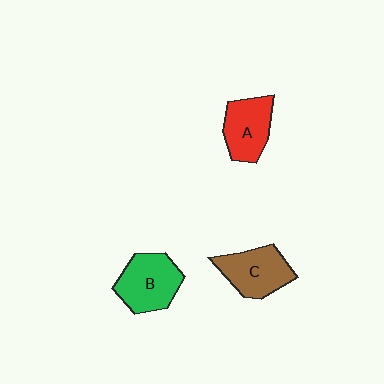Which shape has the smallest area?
Shape A (red).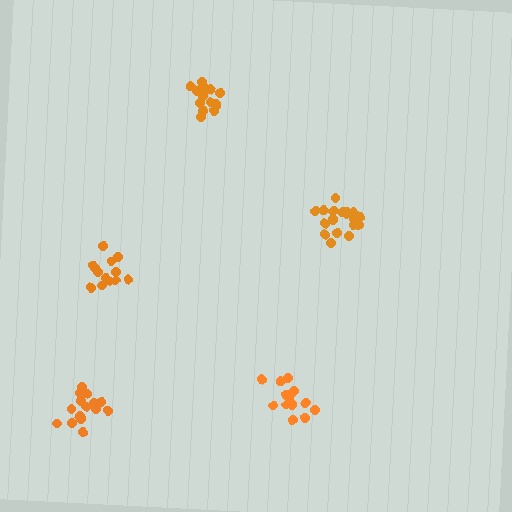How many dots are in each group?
Group 1: 14 dots, Group 2: 14 dots, Group 3: 20 dots, Group 4: 15 dots, Group 5: 16 dots (79 total).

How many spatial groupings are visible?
There are 5 spatial groupings.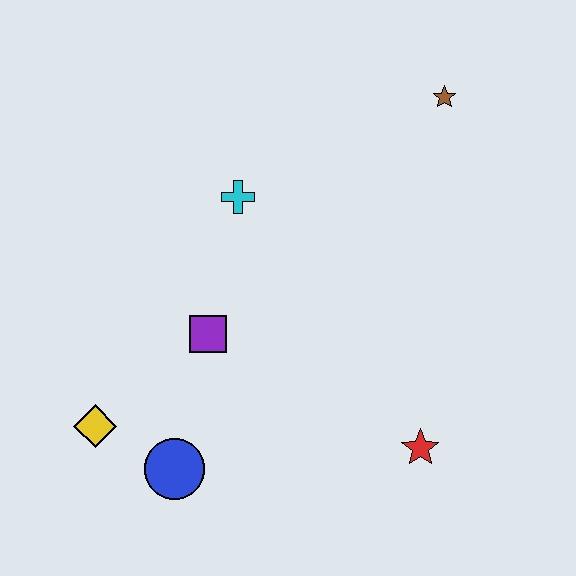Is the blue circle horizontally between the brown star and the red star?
No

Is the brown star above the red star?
Yes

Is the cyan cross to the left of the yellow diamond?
No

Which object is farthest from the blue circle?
The brown star is farthest from the blue circle.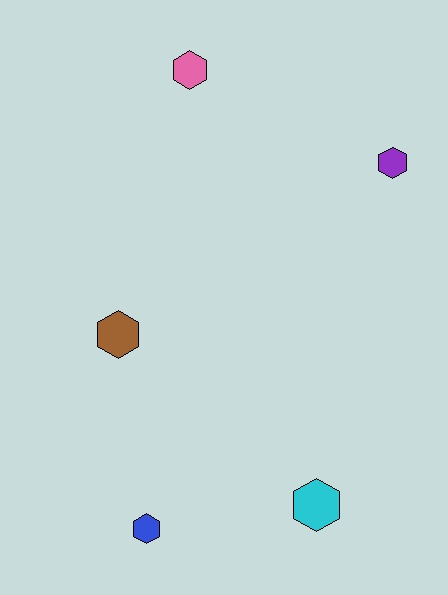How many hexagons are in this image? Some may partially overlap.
There are 5 hexagons.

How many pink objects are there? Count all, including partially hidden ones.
There is 1 pink object.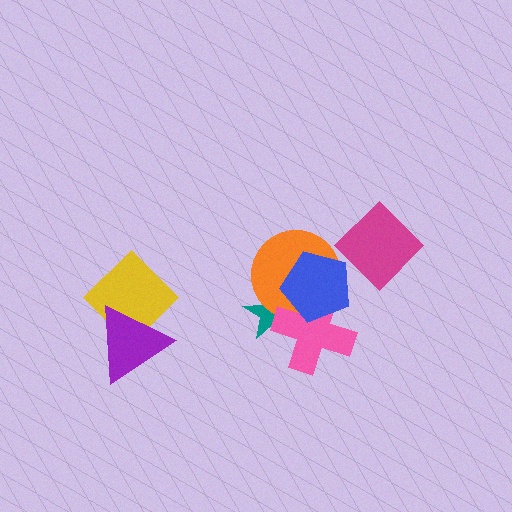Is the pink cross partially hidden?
Yes, it is partially covered by another shape.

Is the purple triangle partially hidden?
No, no other shape covers it.